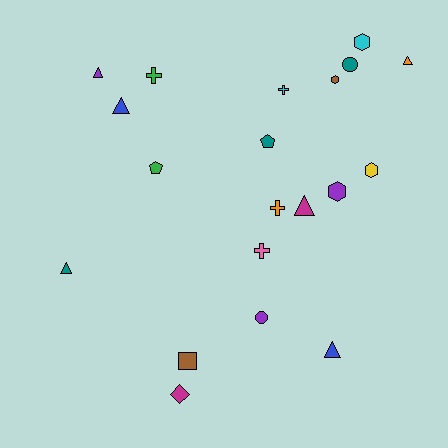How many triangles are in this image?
There are 6 triangles.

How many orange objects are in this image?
There are 2 orange objects.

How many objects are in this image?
There are 20 objects.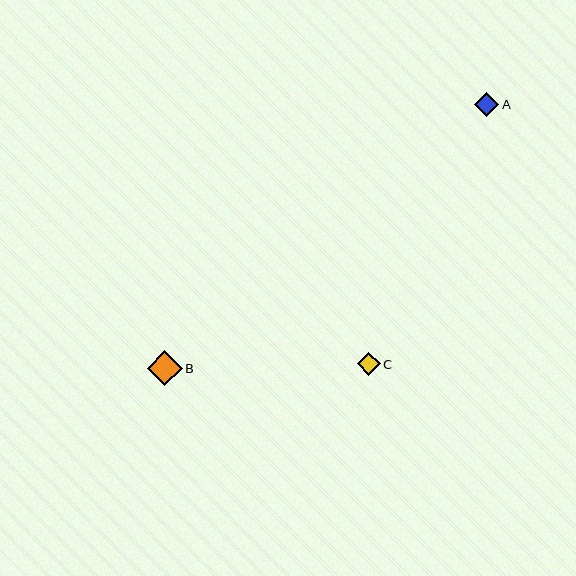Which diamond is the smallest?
Diamond C is the smallest with a size of approximately 23 pixels.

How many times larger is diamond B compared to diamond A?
Diamond B is approximately 1.5 times the size of diamond A.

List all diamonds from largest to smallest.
From largest to smallest: B, A, C.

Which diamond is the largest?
Diamond B is the largest with a size of approximately 35 pixels.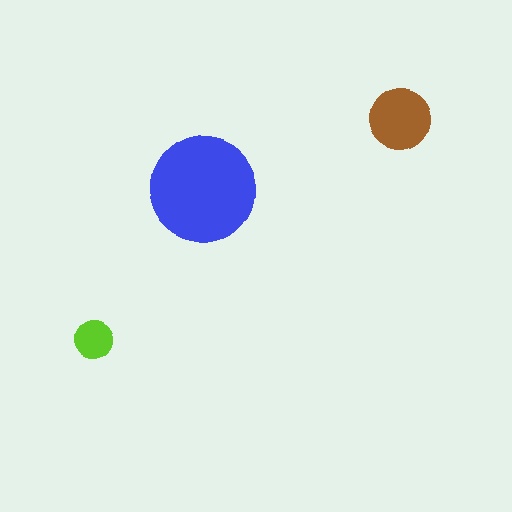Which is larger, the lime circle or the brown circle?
The brown one.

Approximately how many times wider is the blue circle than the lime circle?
About 3 times wider.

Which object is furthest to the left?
The lime circle is leftmost.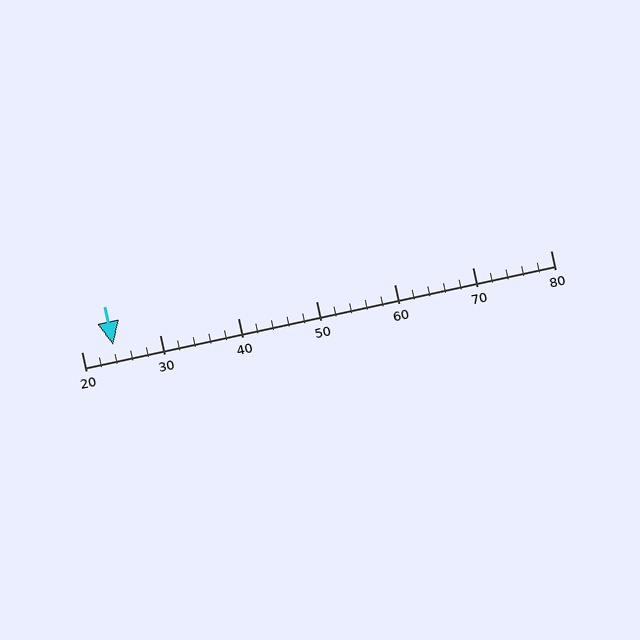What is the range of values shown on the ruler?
The ruler shows values from 20 to 80.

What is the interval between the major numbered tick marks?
The major tick marks are spaced 10 units apart.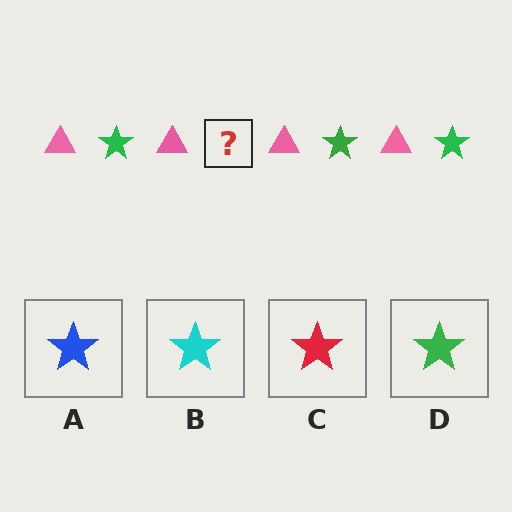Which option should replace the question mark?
Option D.